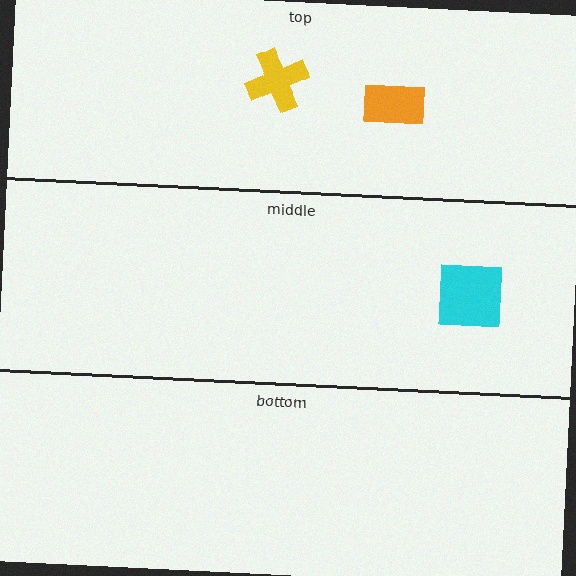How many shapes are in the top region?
2.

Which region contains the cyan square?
The middle region.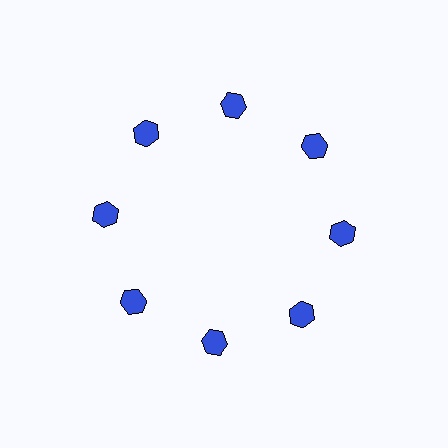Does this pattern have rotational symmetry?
Yes, this pattern has 8-fold rotational symmetry. It looks the same after rotating 45 degrees around the center.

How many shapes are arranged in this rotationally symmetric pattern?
There are 8 shapes, arranged in 8 groups of 1.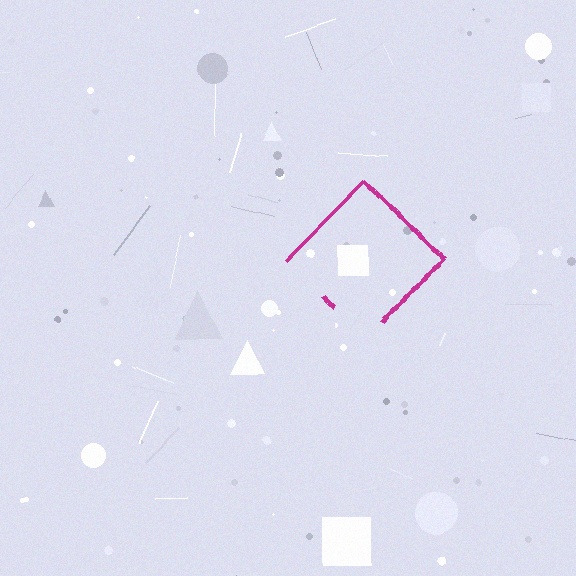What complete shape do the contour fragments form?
The contour fragments form a diamond.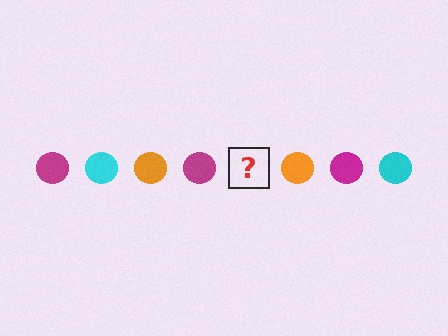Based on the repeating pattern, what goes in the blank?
The blank should be a cyan circle.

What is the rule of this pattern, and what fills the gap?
The rule is that the pattern cycles through magenta, cyan, orange circles. The gap should be filled with a cyan circle.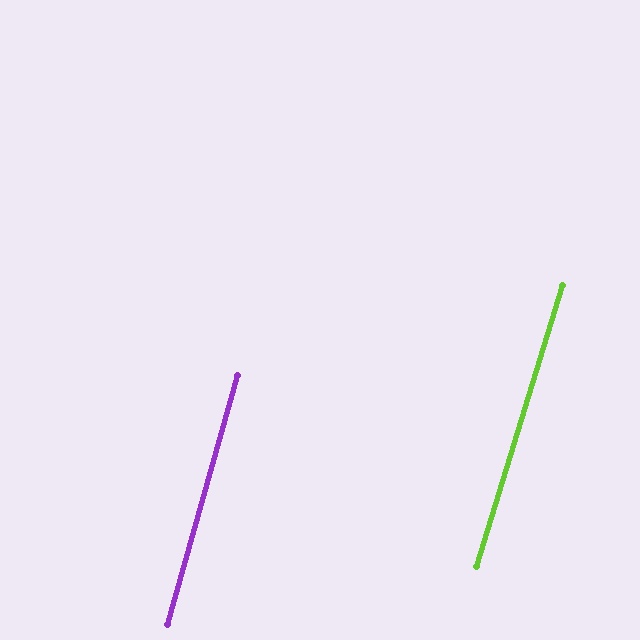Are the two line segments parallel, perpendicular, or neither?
Parallel — their directions differ by only 1.3°.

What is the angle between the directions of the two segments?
Approximately 1 degree.